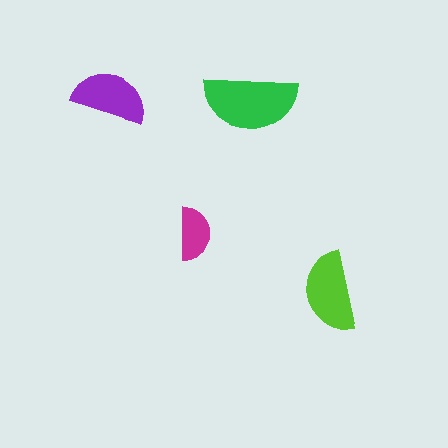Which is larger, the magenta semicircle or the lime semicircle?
The lime one.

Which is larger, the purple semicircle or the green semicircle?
The green one.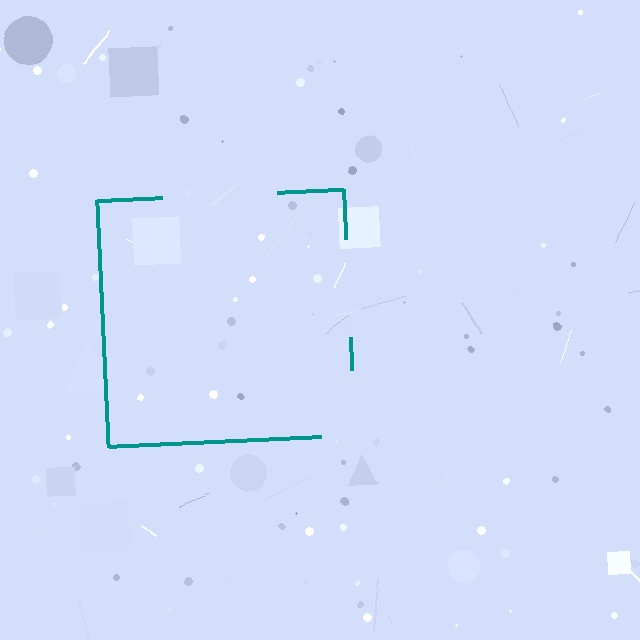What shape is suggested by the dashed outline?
The dashed outline suggests a square.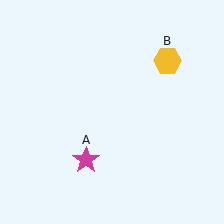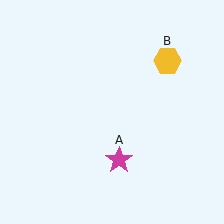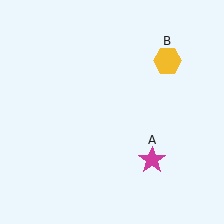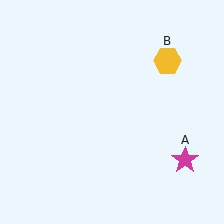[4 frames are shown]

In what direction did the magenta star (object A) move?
The magenta star (object A) moved right.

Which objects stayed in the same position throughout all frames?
Yellow hexagon (object B) remained stationary.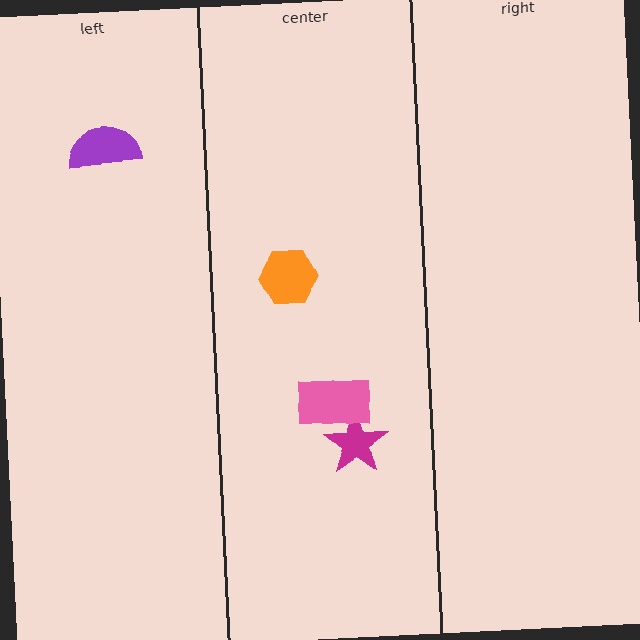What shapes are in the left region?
The purple semicircle.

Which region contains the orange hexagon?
The center region.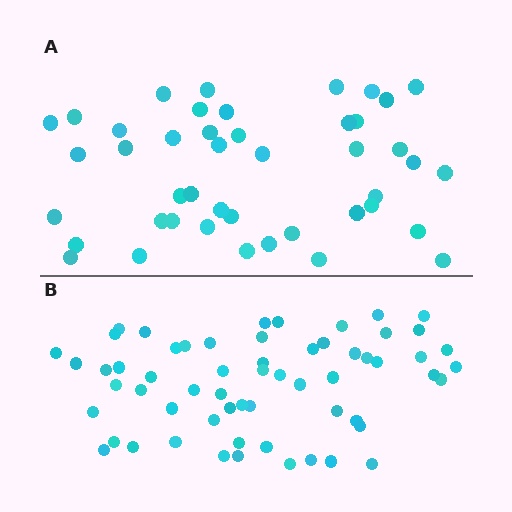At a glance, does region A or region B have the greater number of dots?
Region B (the bottom region) has more dots.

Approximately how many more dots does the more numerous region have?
Region B has approximately 15 more dots than region A.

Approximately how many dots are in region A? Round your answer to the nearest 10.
About 40 dots. (The exact count is 44, which rounds to 40.)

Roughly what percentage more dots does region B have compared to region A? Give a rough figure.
About 35% more.